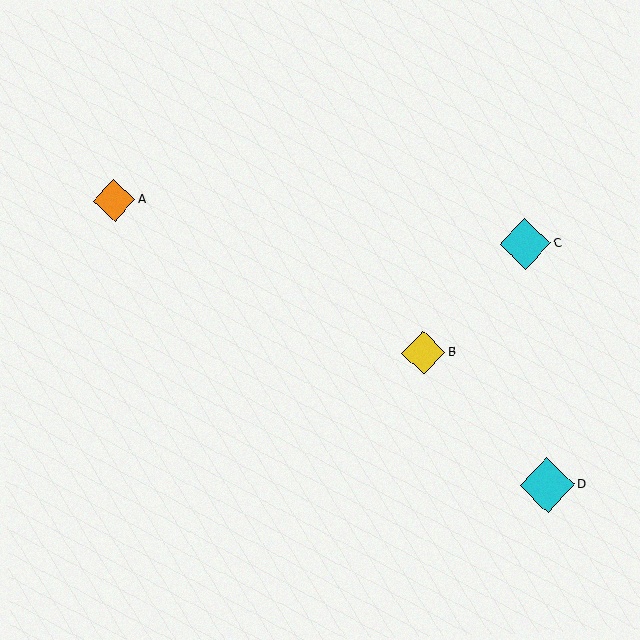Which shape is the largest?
The cyan diamond (labeled D) is the largest.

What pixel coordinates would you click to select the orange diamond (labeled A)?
Click at (114, 200) to select the orange diamond A.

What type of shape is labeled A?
Shape A is an orange diamond.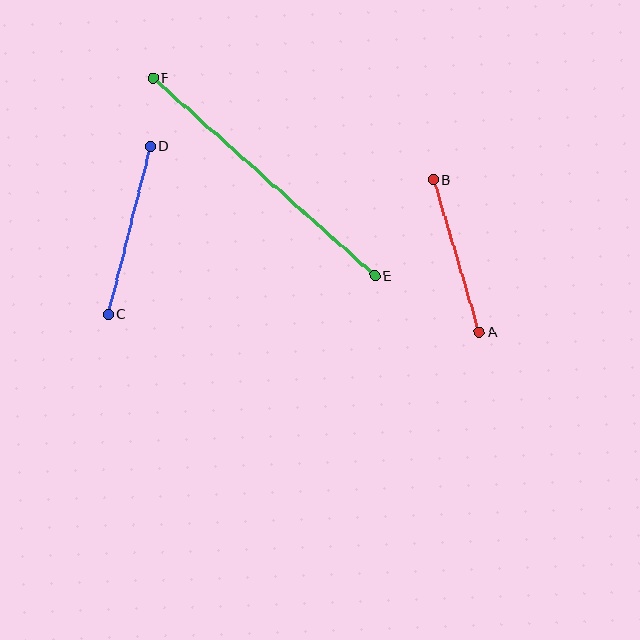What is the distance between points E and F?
The distance is approximately 297 pixels.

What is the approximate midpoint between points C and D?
The midpoint is at approximately (129, 231) pixels.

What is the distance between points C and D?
The distance is approximately 173 pixels.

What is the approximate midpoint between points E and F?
The midpoint is at approximately (264, 177) pixels.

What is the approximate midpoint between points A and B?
The midpoint is at approximately (456, 256) pixels.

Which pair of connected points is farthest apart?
Points E and F are farthest apart.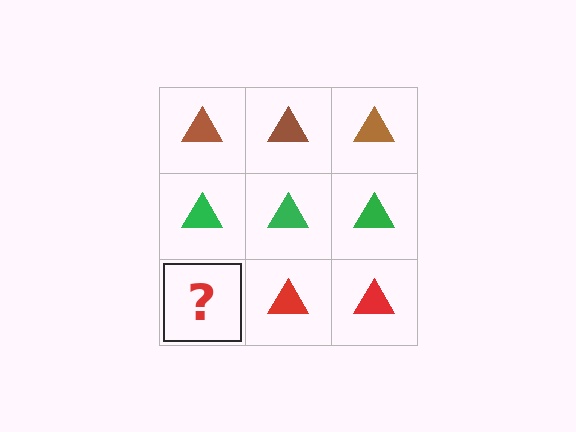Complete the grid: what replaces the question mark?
The question mark should be replaced with a red triangle.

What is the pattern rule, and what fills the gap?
The rule is that each row has a consistent color. The gap should be filled with a red triangle.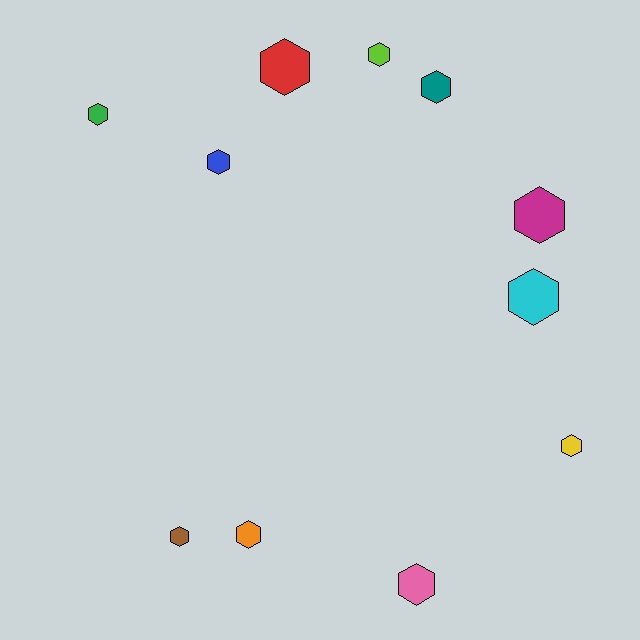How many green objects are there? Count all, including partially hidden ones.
There is 1 green object.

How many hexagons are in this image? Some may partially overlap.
There are 11 hexagons.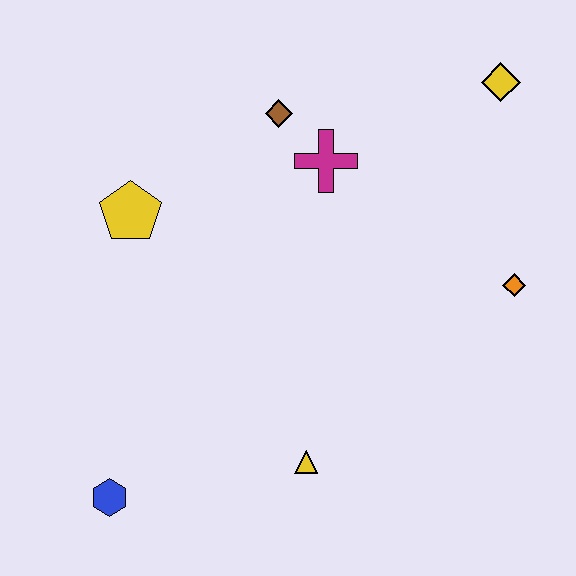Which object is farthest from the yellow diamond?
The blue hexagon is farthest from the yellow diamond.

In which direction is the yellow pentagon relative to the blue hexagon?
The yellow pentagon is above the blue hexagon.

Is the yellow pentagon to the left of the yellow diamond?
Yes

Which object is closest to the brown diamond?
The magenta cross is closest to the brown diamond.